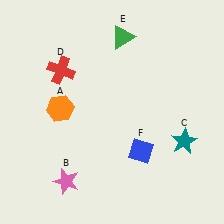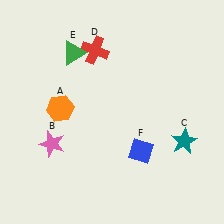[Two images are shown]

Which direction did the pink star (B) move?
The pink star (B) moved up.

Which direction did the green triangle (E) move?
The green triangle (E) moved left.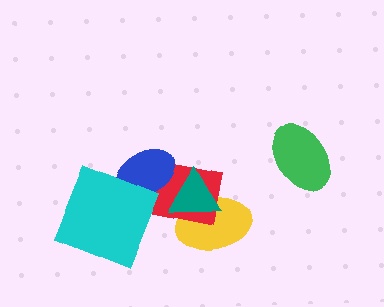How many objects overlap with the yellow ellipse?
2 objects overlap with the yellow ellipse.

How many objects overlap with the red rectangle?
4 objects overlap with the red rectangle.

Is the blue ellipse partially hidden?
Yes, it is partially covered by another shape.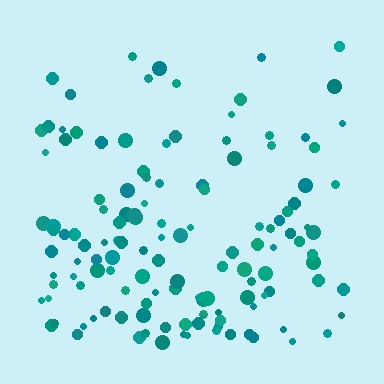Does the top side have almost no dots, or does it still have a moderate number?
Still a moderate number, just noticeably fewer than the bottom.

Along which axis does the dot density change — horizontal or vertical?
Vertical.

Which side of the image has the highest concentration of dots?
The bottom.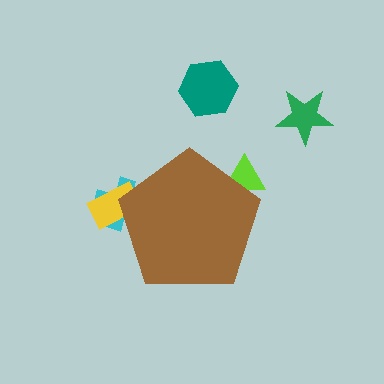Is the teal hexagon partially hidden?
No, the teal hexagon is fully visible.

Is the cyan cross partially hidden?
Yes, the cyan cross is partially hidden behind the brown pentagon.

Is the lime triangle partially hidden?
Yes, the lime triangle is partially hidden behind the brown pentagon.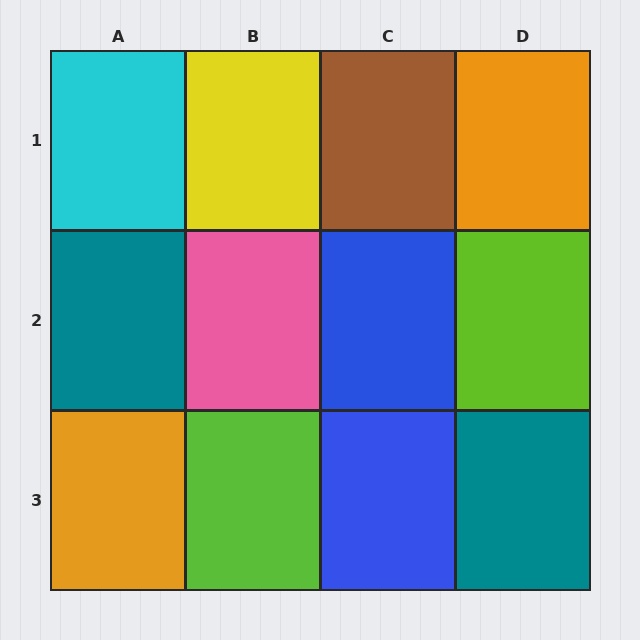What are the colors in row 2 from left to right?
Teal, pink, blue, lime.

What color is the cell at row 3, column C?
Blue.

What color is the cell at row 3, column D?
Teal.